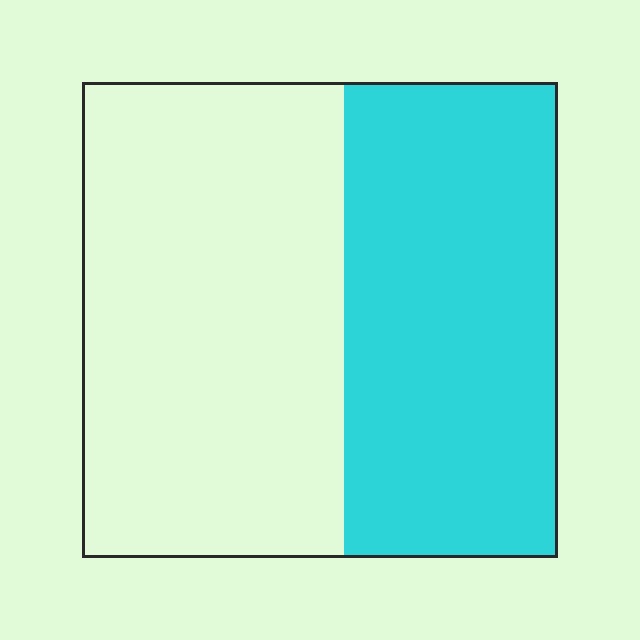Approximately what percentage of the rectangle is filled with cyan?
Approximately 45%.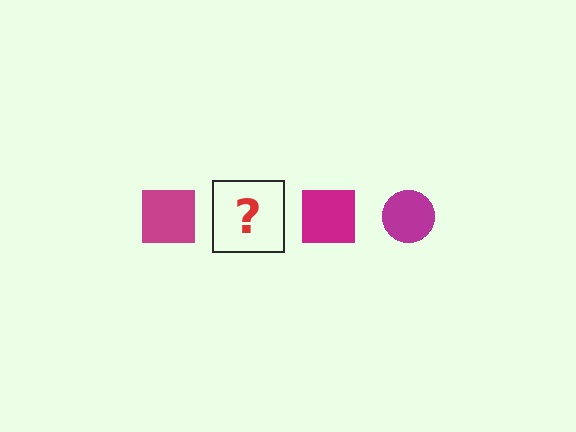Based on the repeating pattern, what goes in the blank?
The blank should be a magenta circle.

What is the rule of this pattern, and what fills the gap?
The rule is that the pattern cycles through square, circle shapes in magenta. The gap should be filled with a magenta circle.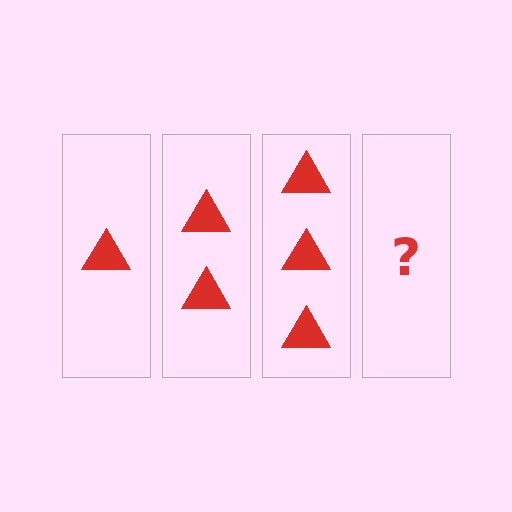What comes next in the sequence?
The next element should be 4 triangles.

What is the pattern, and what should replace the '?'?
The pattern is that each step adds one more triangle. The '?' should be 4 triangles.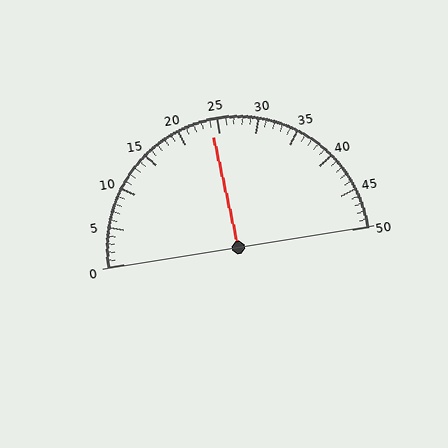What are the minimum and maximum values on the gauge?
The gauge ranges from 0 to 50.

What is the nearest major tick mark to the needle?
The nearest major tick mark is 25.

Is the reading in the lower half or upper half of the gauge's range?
The reading is in the lower half of the range (0 to 50).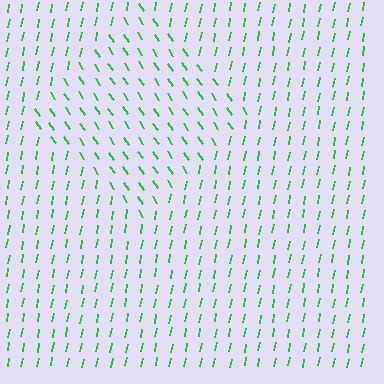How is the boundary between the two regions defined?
The boundary is defined purely by a change in line orientation (approximately 45 degrees difference). All lines are the same color and thickness.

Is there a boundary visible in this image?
Yes, there is a texture boundary formed by a change in line orientation.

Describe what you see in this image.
The image is filled with small green line segments. A diamond region in the image has lines oriented differently from the surrounding lines, creating a visible texture boundary.